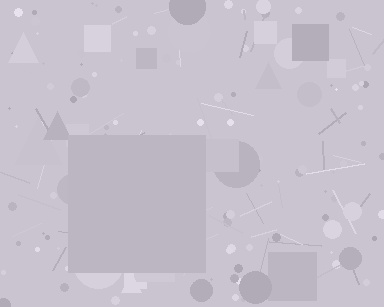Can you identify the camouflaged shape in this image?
The camouflaged shape is a square.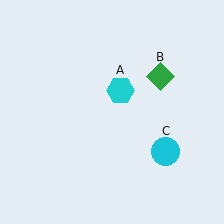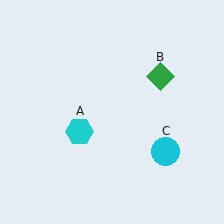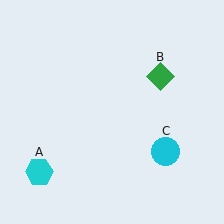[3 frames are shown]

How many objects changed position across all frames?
1 object changed position: cyan hexagon (object A).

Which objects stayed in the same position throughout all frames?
Green diamond (object B) and cyan circle (object C) remained stationary.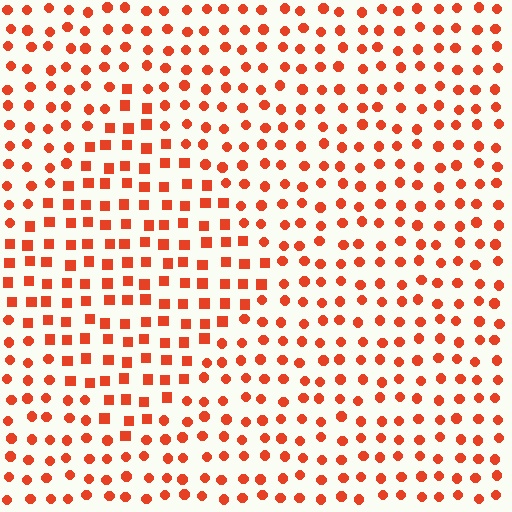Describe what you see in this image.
The image is filled with small red elements arranged in a uniform grid. A diamond-shaped region contains squares, while the surrounding area contains circles. The boundary is defined purely by the change in element shape.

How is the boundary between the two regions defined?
The boundary is defined by a change in element shape: squares inside vs. circles outside. All elements share the same color and spacing.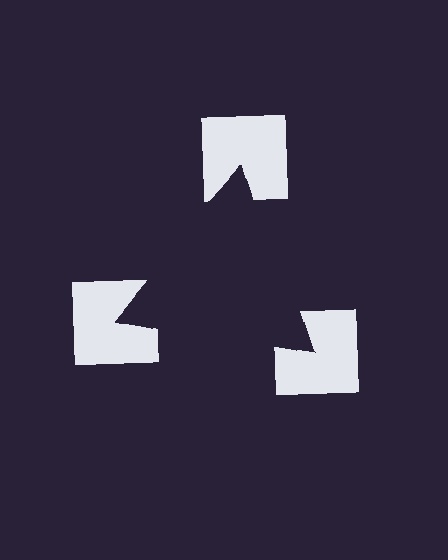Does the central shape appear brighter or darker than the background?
It typically appears slightly darker than the background, even though no actual brightness change is drawn.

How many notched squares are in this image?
There are 3 — one at each vertex of the illusory triangle.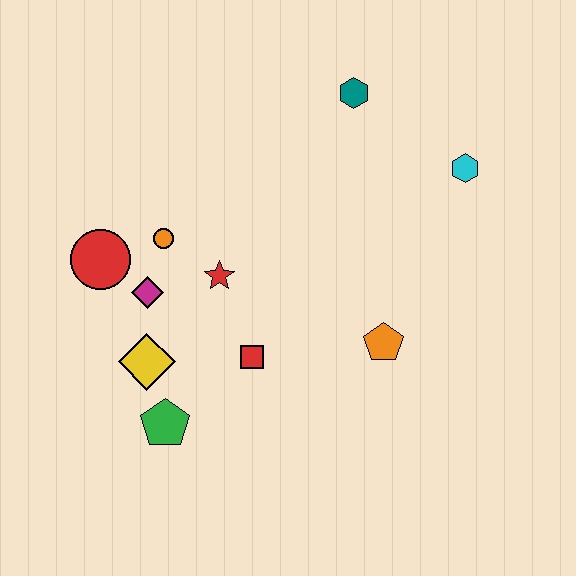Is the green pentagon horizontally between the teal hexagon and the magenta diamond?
Yes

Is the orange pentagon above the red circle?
No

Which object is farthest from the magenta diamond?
The cyan hexagon is farthest from the magenta diamond.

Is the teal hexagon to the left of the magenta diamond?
No